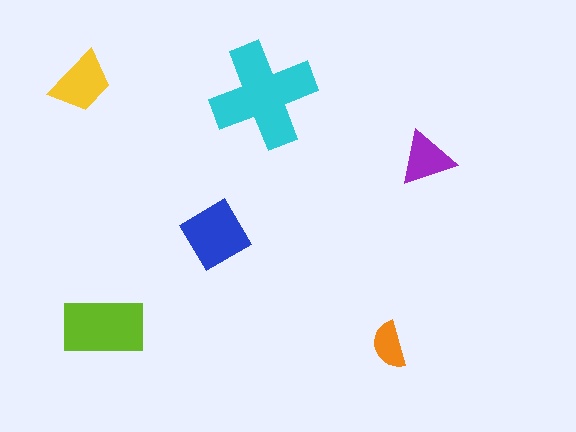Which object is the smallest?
The orange semicircle.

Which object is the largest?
The cyan cross.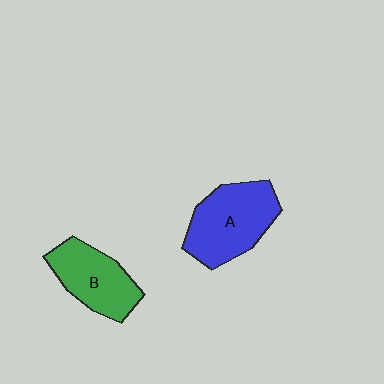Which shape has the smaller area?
Shape B (green).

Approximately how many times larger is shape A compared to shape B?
Approximately 1.2 times.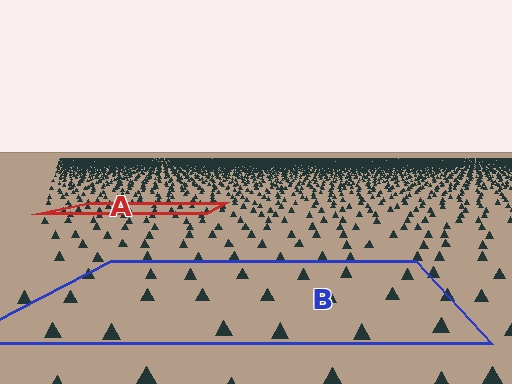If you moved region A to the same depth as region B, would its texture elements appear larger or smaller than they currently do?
They would appear larger. At a closer depth, the same texture elements are projected at a bigger on-screen size.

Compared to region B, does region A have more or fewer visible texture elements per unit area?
Region A has more texture elements per unit area — they are packed more densely because it is farther away.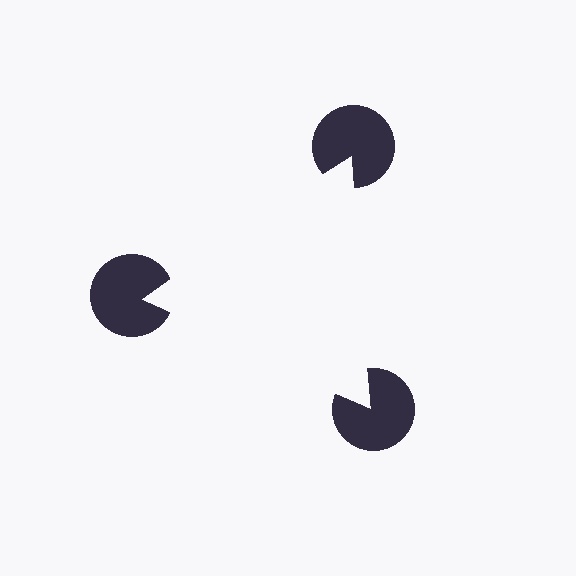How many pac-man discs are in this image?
There are 3 — one at each vertex of the illusory triangle.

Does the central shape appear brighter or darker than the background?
It typically appears slightly brighter than the background, even though no actual brightness change is drawn.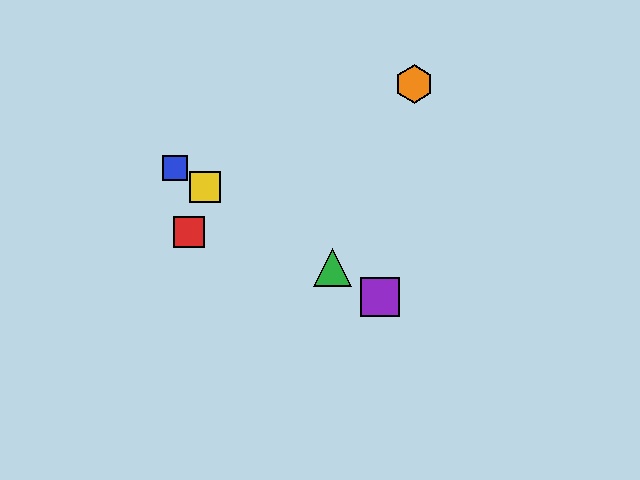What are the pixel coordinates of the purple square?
The purple square is at (380, 297).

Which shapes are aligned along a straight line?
The blue square, the green triangle, the yellow square, the purple square are aligned along a straight line.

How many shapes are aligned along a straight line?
4 shapes (the blue square, the green triangle, the yellow square, the purple square) are aligned along a straight line.